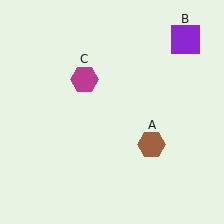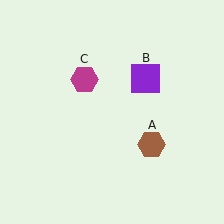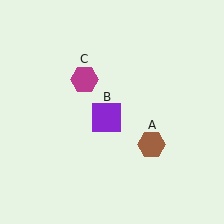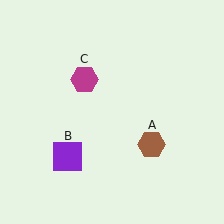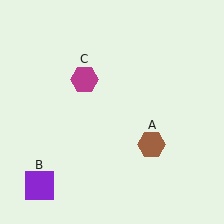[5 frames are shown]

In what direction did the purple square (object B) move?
The purple square (object B) moved down and to the left.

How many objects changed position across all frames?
1 object changed position: purple square (object B).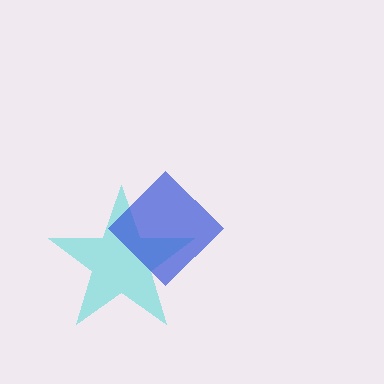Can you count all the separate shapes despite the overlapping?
Yes, there are 2 separate shapes.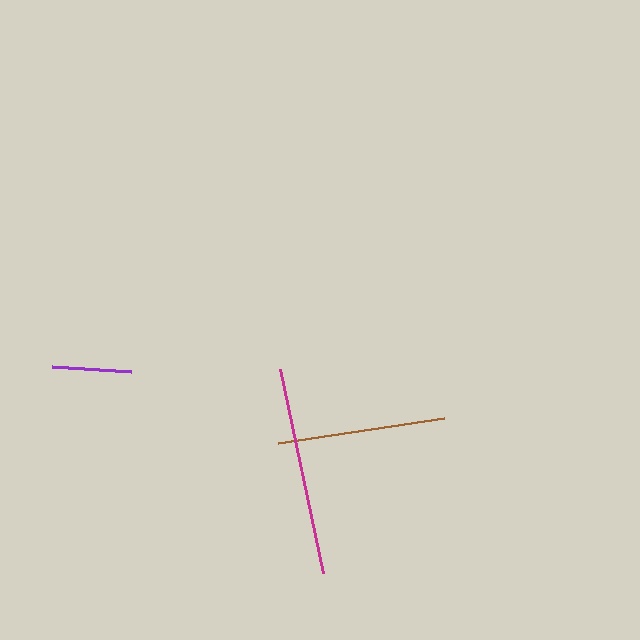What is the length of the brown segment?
The brown segment is approximately 167 pixels long.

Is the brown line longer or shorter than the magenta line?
The magenta line is longer than the brown line.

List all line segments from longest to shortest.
From longest to shortest: magenta, brown, purple.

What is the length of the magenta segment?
The magenta segment is approximately 208 pixels long.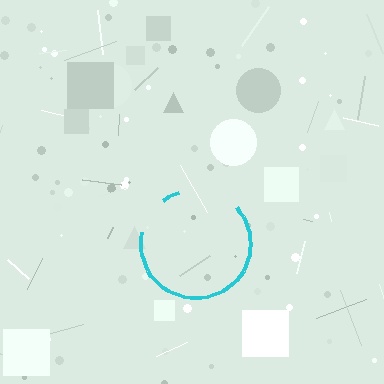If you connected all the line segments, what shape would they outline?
They would outline a circle.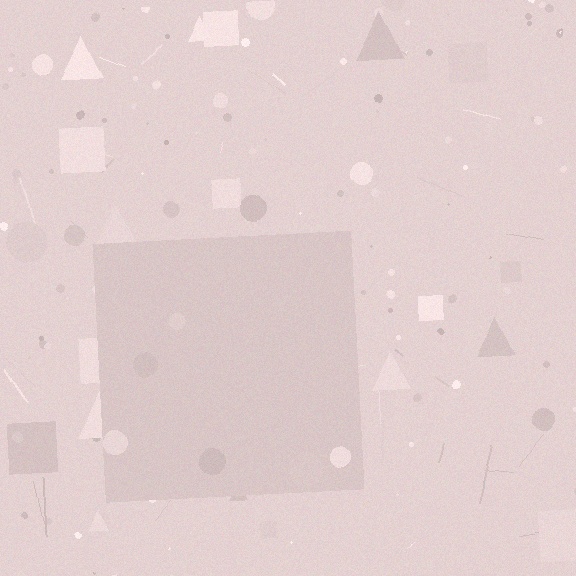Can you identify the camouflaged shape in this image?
The camouflaged shape is a square.